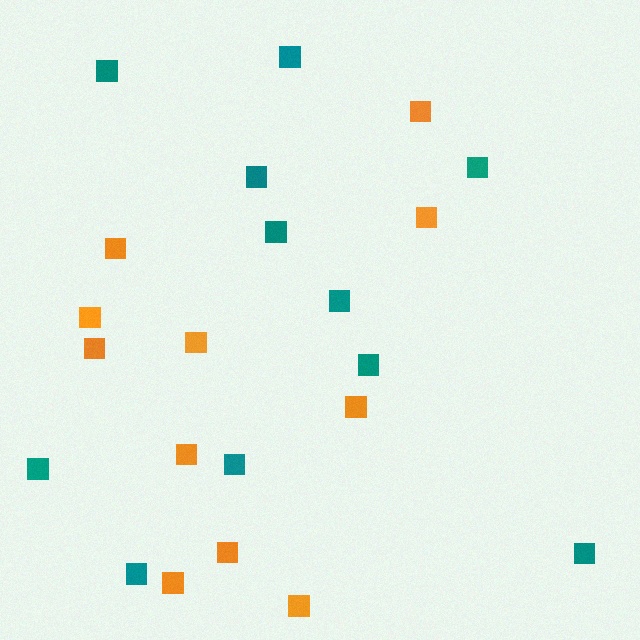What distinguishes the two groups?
There are 2 groups: one group of teal squares (11) and one group of orange squares (11).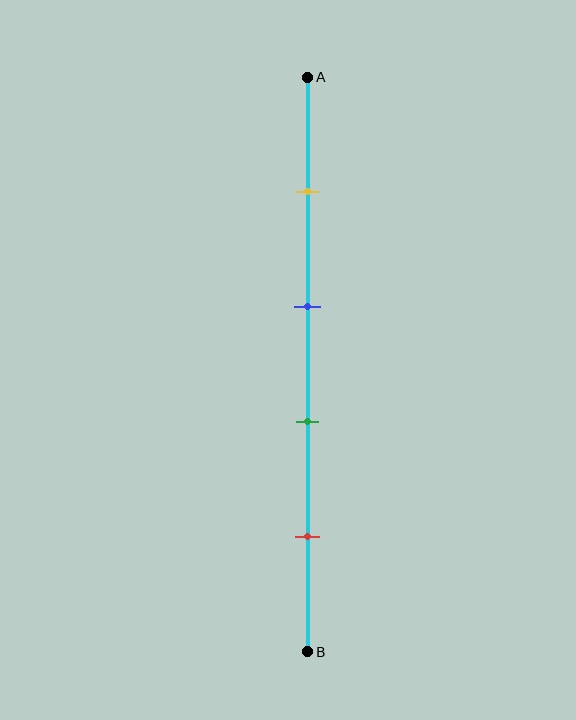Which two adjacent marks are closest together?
The blue and green marks are the closest adjacent pair.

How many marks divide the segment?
There are 4 marks dividing the segment.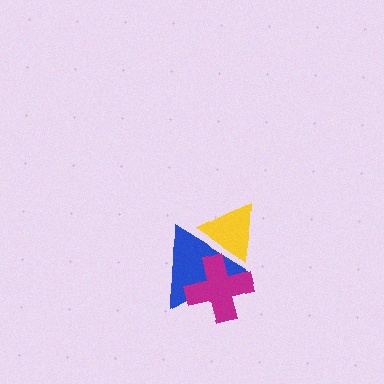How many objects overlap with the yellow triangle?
2 objects overlap with the yellow triangle.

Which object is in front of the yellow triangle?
The magenta cross is in front of the yellow triangle.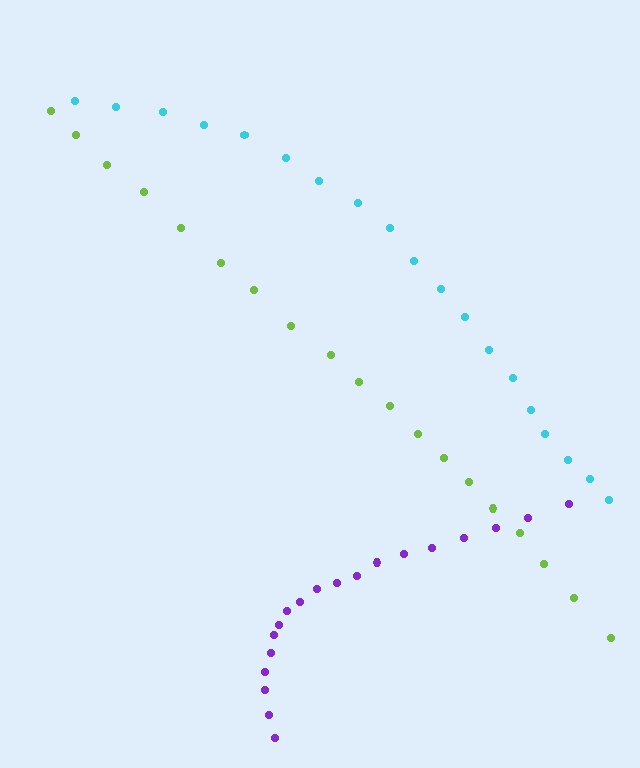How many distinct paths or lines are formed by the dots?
There are 3 distinct paths.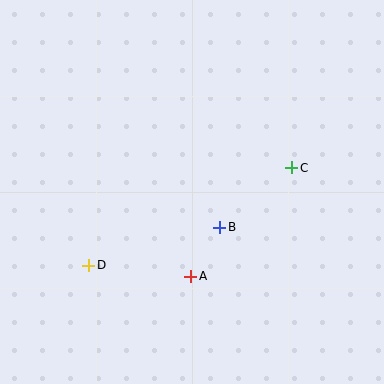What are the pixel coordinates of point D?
Point D is at (89, 265).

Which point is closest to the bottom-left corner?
Point D is closest to the bottom-left corner.